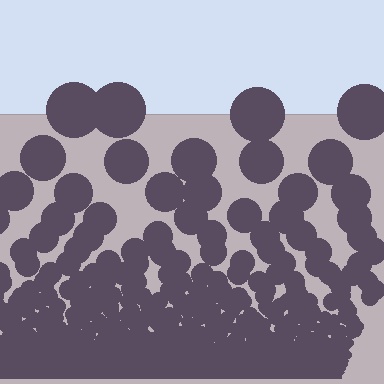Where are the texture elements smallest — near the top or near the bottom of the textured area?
Near the bottom.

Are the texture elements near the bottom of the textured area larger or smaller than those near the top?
Smaller. The gradient is inverted — elements near the bottom are smaller and denser.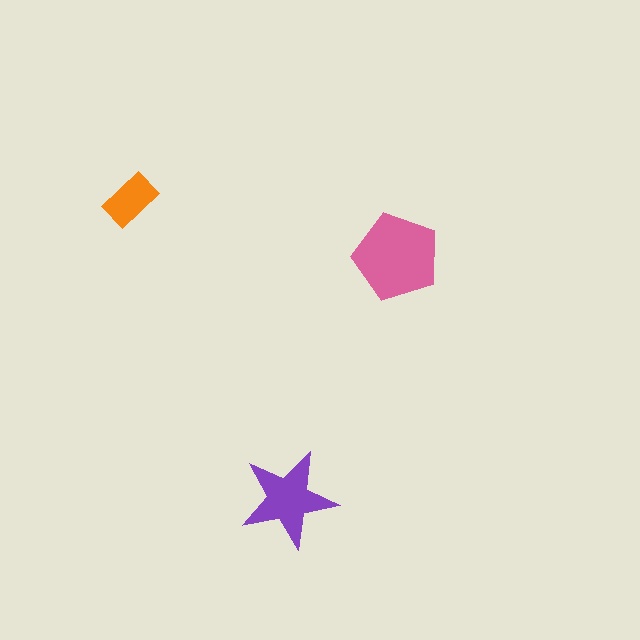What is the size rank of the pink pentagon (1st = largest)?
1st.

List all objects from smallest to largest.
The orange rectangle, the purple star, the pink pentagon.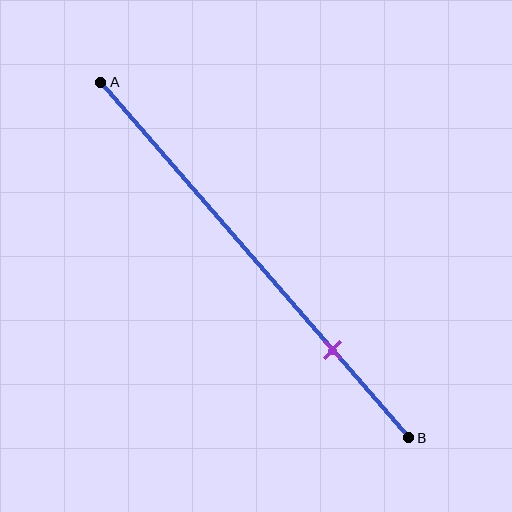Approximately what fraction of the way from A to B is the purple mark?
The purple mark is approximately 75% of the way from A to B.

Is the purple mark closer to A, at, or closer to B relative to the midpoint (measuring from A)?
The purple mark is closer to point B than the midpoint of segment AB.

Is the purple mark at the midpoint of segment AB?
No, the mark is at about 75% from A, not at the 50% midpoint.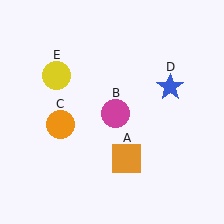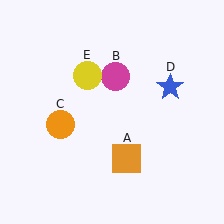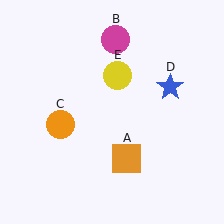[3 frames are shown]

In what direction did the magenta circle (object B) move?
The magenta circle (object B) moved up.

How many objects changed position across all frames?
2 objects changed position: magenta circle (object B), yellow circle (object E).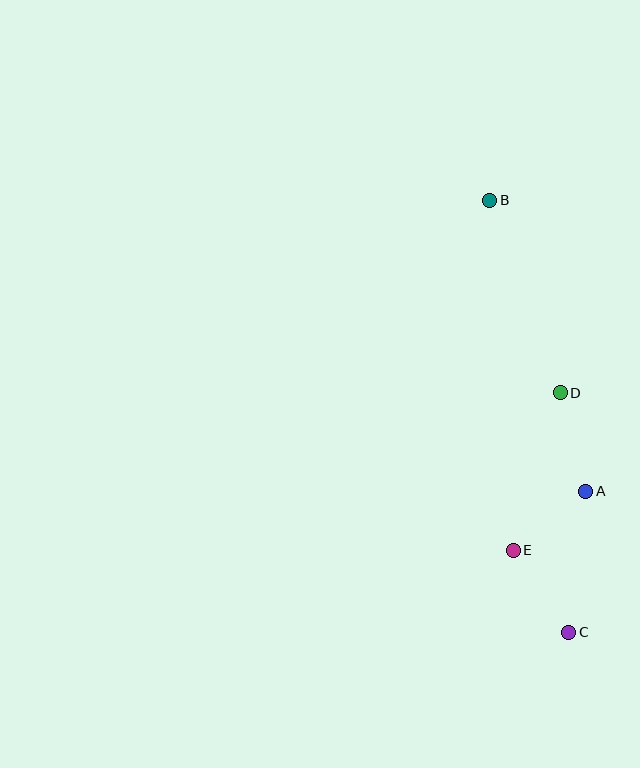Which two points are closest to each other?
Points A and E are closest to each other.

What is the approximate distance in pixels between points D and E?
The distance between D and E is approximately 164 pixels.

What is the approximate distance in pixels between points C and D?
The distance between C and D is approximately 240 pixels.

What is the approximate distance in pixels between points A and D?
The distance between A and D is approximately 102 pixels.